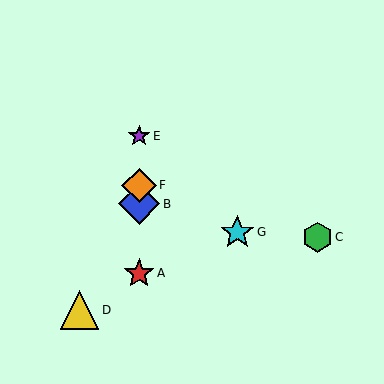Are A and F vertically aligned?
Yes, both are at x≈139.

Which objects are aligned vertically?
Objects A, B, E, F are aligned vertically.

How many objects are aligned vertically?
4 objects (A, B, E, F) are aligned vertically.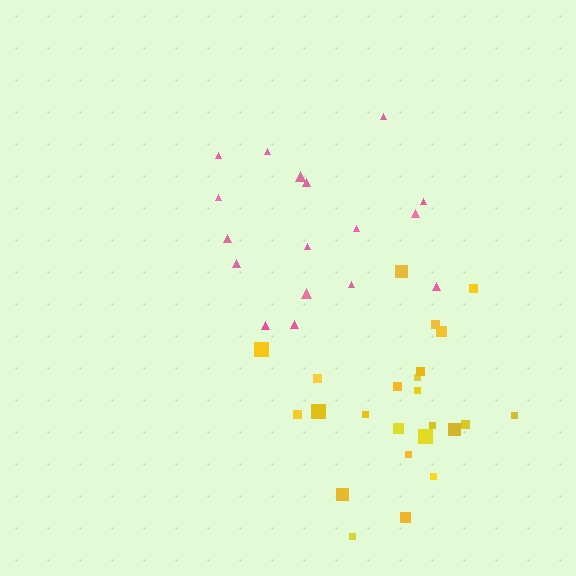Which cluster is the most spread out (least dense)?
Pink.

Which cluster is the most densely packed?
Yellow.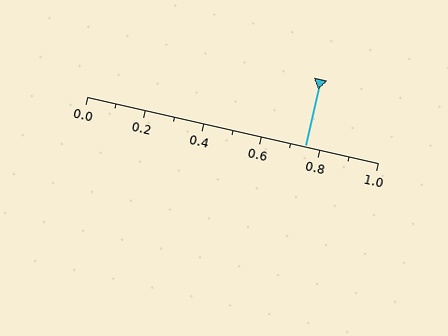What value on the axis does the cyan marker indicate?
The marker indicates approximately 0.75.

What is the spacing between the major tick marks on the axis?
The major ticks are spaced 0.2 apart.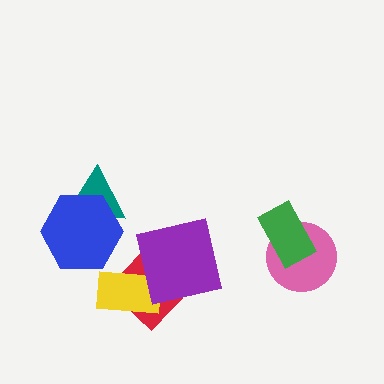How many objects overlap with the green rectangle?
1 object overlaps with the green rectangle.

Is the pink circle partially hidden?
Yes, it is partially covered by another shape.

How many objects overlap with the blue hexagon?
1 object overlaps with the blue hexagon.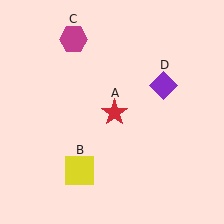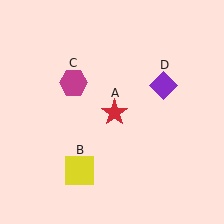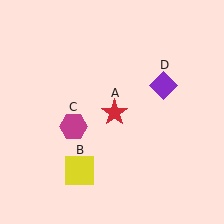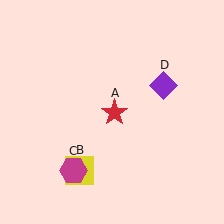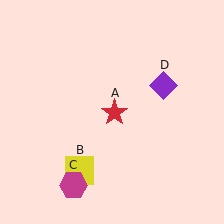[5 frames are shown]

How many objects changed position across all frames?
1 object changed position: magenta hexagon (object C).